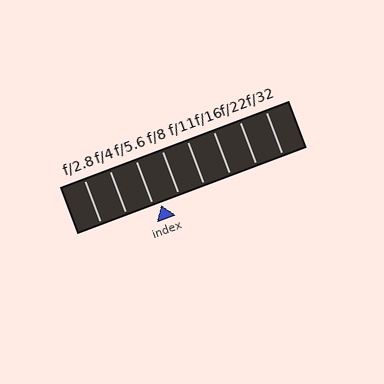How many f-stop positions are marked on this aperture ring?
There are 8 f-stop positions marked.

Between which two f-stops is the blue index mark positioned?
The index mark is between f/5.6 and f/8.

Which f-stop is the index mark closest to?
The index mark is closest to f/5.6.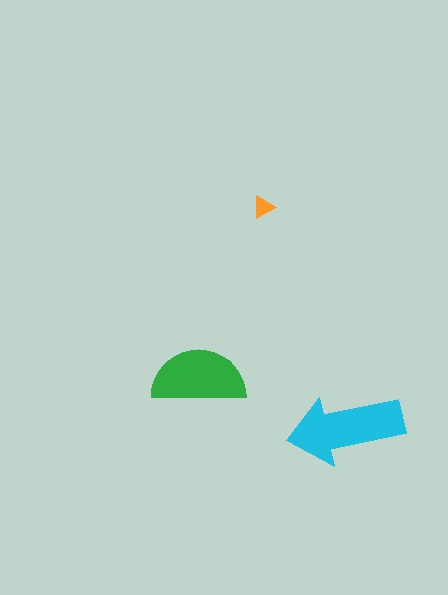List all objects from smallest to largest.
The orange triangle, the green semicircle, the cyan arrow.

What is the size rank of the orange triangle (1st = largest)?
3rd.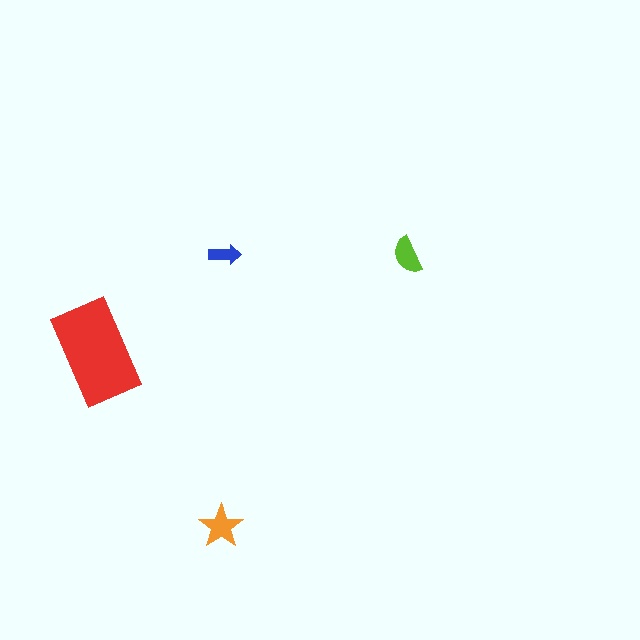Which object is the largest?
The red rectangle.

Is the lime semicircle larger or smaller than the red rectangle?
Smaller.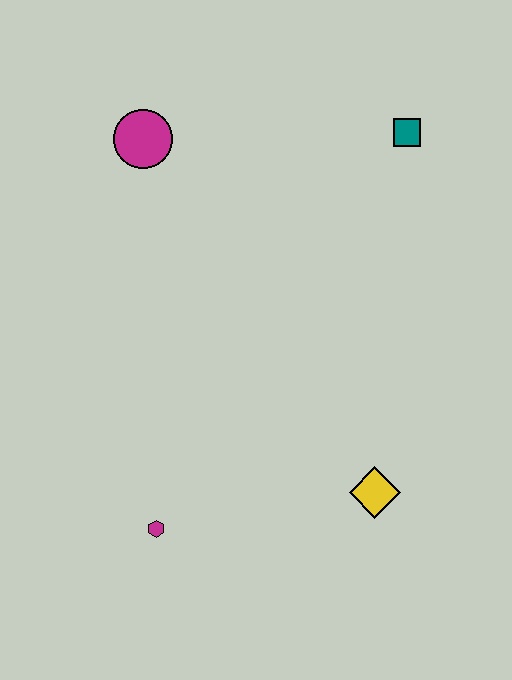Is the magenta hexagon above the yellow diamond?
No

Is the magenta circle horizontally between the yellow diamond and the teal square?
No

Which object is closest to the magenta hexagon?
The yellow diamond is closest to the magenta hexagon.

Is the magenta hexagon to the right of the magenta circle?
Yes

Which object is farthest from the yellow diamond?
The magenta circle is farthest from the yellow diamond.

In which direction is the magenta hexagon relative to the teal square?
The magenta hexagon is below the teal square.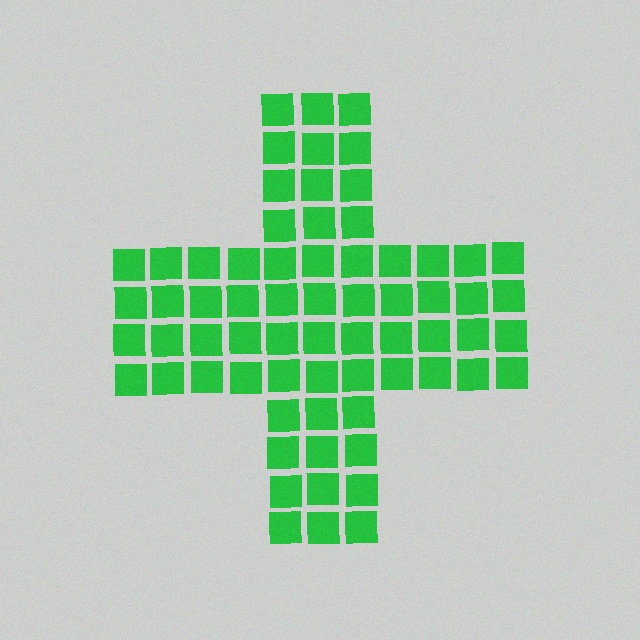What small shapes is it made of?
It is made of small squares.